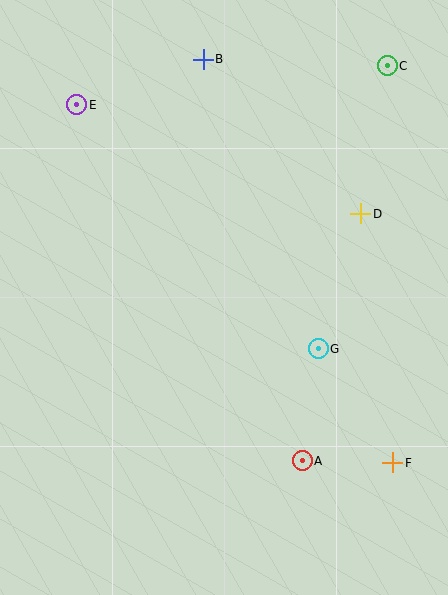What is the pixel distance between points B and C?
The distance between B and C is 184 pixels.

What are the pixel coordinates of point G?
Point G is at (318, 349).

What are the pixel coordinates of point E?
Point E is at (77, 105).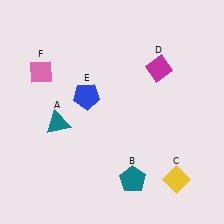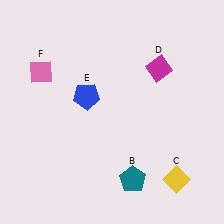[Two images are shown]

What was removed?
The teal triangle (A) was removed in Image 2.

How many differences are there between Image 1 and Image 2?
There is 1 difference between the two images.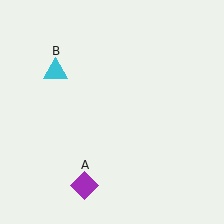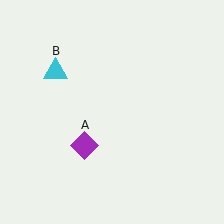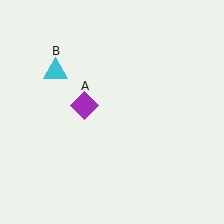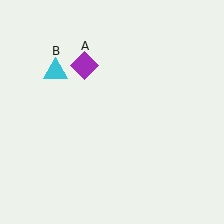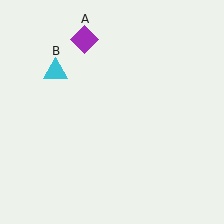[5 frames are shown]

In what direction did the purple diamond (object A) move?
The purple diamond (object A) moved up.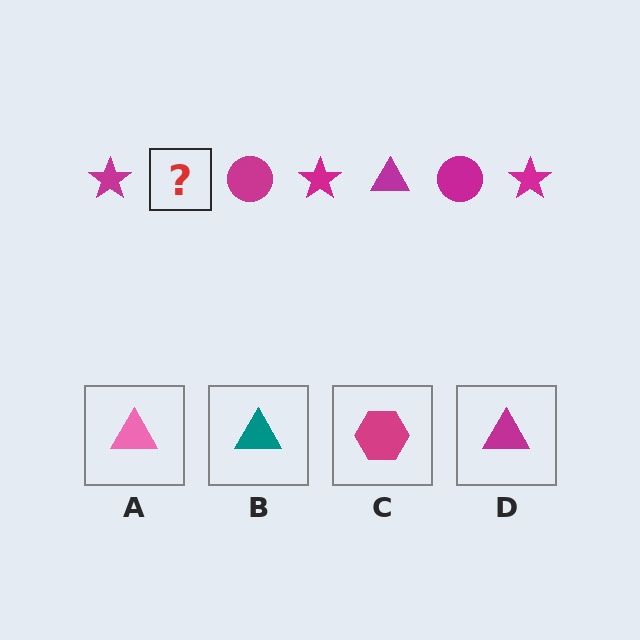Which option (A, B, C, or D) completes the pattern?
D.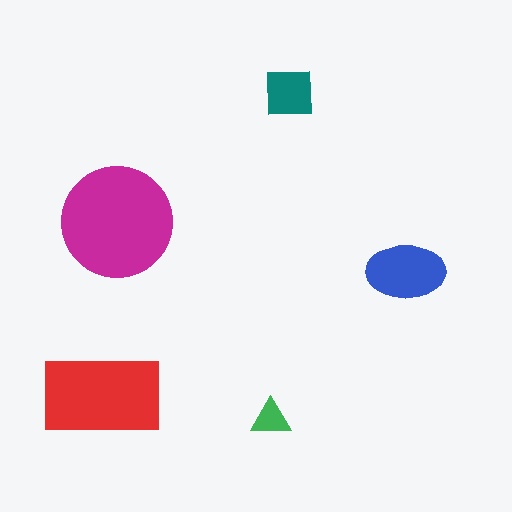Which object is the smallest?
The green triangle.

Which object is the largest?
The magenta circle.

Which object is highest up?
The teal square is topmost.